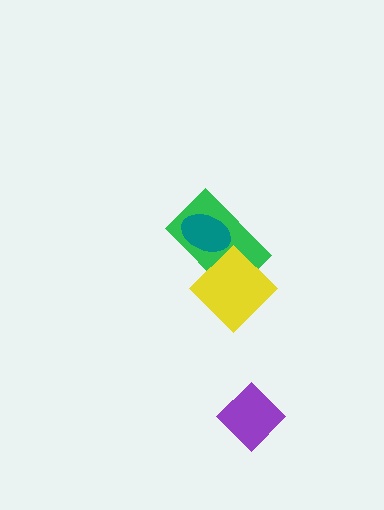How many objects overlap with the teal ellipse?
2 objects overlap with the teal ellipse.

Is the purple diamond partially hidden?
No, no other shape covers it.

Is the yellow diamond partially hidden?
Yes, it is partially covered by another shape.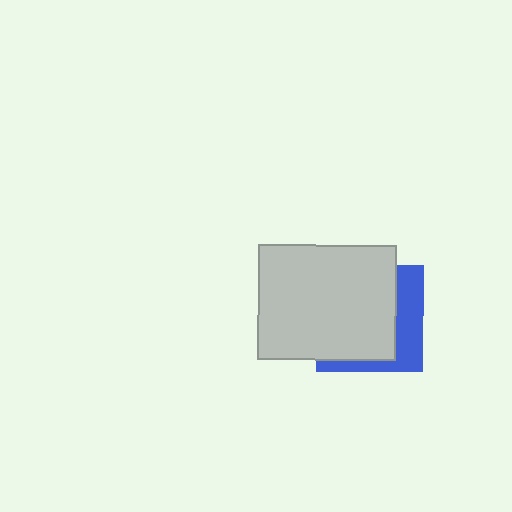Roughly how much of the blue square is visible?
A small part of it is visible (roughly 33%).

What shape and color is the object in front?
The object in front is a light gray rectangle.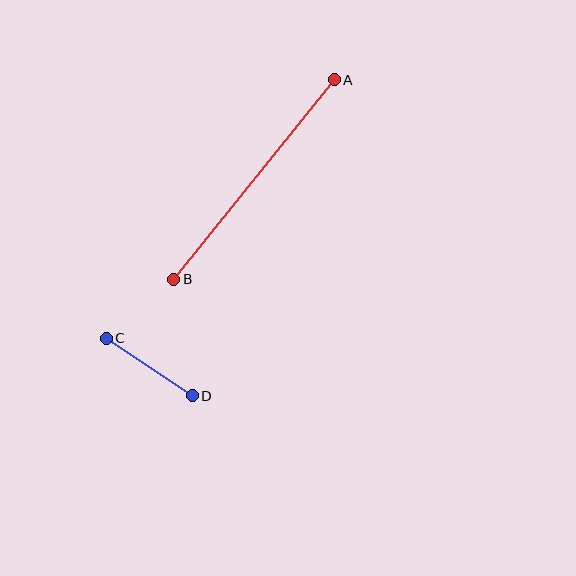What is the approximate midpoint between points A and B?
The midpoint is at approximately (254, 180) pixels.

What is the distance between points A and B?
The distance is approximately 256 pixels.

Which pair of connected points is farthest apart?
Points A and B are farthest apart.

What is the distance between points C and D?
The distance is approximately 103 pixels.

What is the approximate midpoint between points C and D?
The midpoint is at approximately (149, 367) pixels.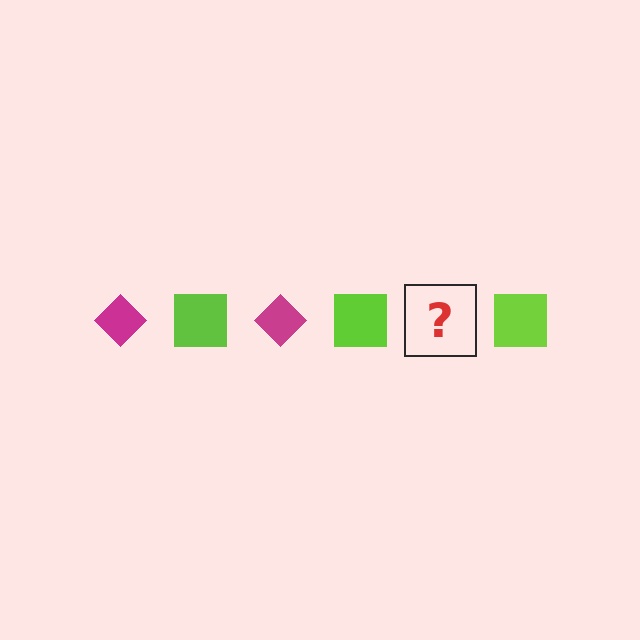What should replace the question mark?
The question mark should be replaced with a magenta diamond.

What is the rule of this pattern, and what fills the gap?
The rule is that the pattern alternates between magenta diamond and lime square. The gap should be filled with a magenta diamond.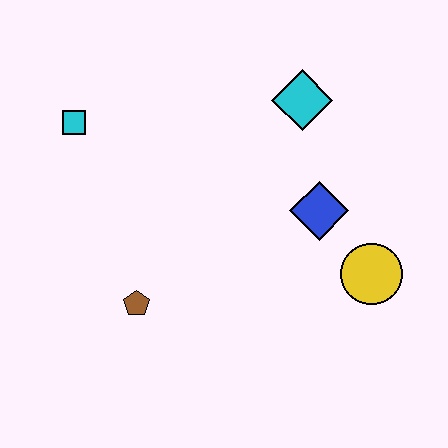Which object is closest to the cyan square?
The brown pentagon is closest to the cyan square.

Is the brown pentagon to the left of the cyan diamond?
Yes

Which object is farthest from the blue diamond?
The cyan square is farthest from the blue diamond.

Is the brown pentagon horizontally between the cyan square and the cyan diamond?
Yes